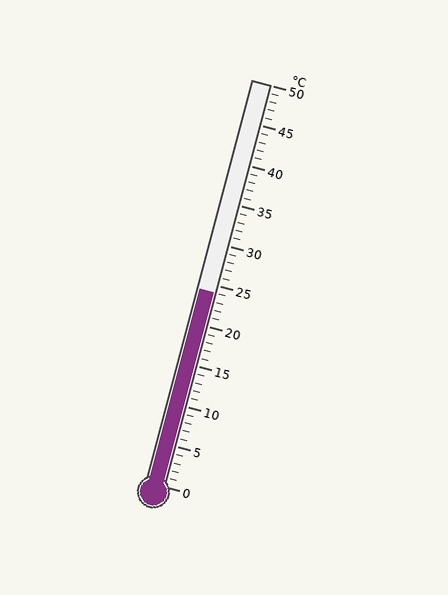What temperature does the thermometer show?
The thermometer shows approximately 24°C.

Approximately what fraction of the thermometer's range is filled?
The thermometer is filled to approximately 50% of its range.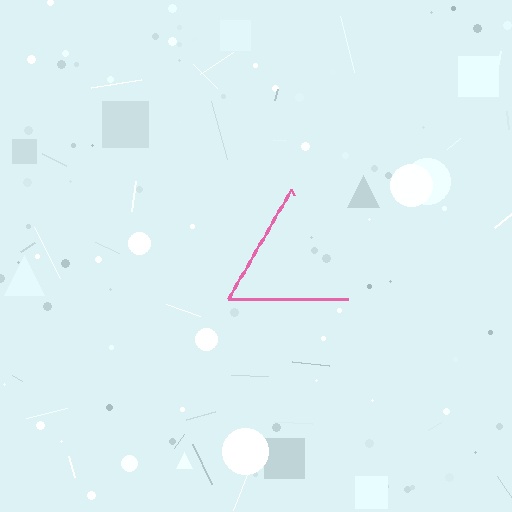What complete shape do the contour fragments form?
The contour fragments form a triangle.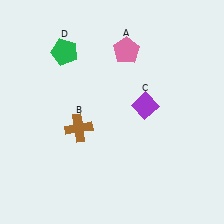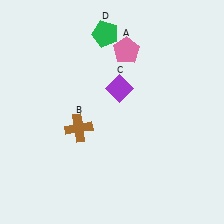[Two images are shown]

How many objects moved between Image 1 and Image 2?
2 objects moved between the two images.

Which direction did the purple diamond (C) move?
The purple diamond (C) moved left.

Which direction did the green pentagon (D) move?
The green pentagon (D) moved right.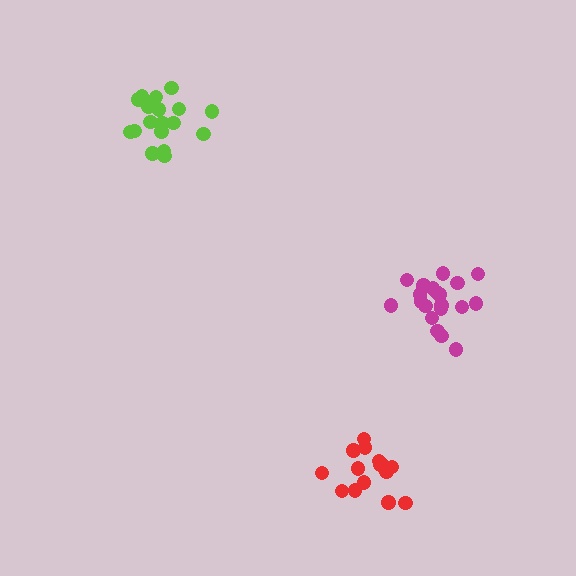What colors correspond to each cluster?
The clusters are colored: magenta, lime, red.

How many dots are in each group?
Group 1: 20 dots, Group 2: 18 dots, Group 3: 15 dots (53 total).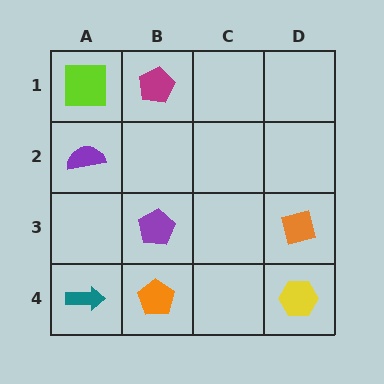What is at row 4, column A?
A teal arrow.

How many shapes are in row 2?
1 shape.